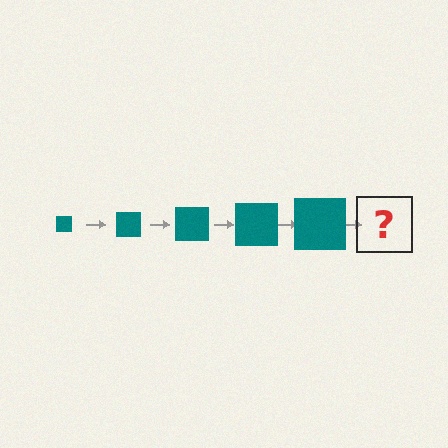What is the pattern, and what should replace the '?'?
The pattern is that the square gets progressively larger each step. The '?' should be a teal square, larger than the previous one.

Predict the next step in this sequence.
The next step is a teal square, larger than the previous one.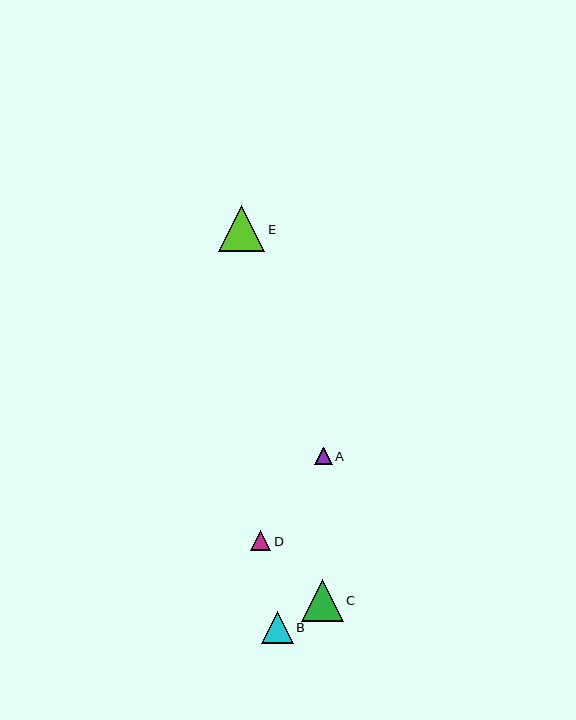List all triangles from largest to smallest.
From largest to smallest: E, C, B, D, A.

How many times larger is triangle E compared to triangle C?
Triangle E is approximately 1.1 times the size of triangle C.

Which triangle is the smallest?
Triangle A is the smallest with a size of approximately 18 pixels.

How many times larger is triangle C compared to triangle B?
Triangle C is approximately 1.3 times the size of triangle B.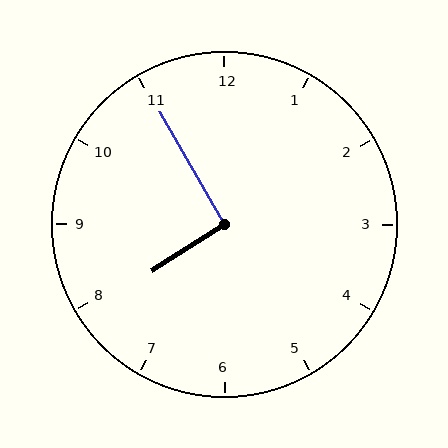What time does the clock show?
7:55.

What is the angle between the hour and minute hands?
Approximately 92 degrees.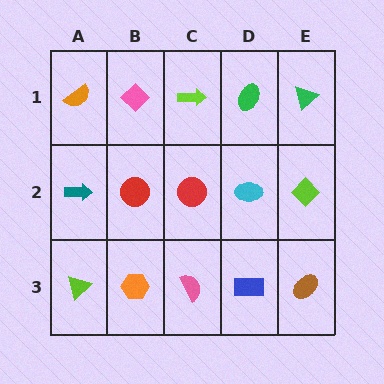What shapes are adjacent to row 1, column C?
A red circle (row 2, column C), a pink diamond (row 1, column B), a green ellipse (row 1, column D).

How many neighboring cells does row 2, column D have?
4.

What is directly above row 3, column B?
A red circle.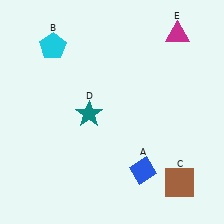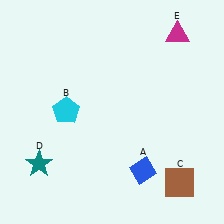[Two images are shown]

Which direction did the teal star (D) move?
The teal star (D) moved left.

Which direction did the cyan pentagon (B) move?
The cyan pentagon (B) moved down.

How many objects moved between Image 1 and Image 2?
2 objects moved between the two images.